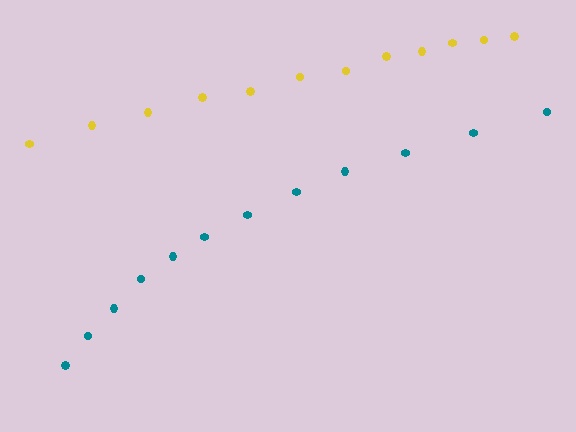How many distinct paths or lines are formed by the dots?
There are 2 distinct paths.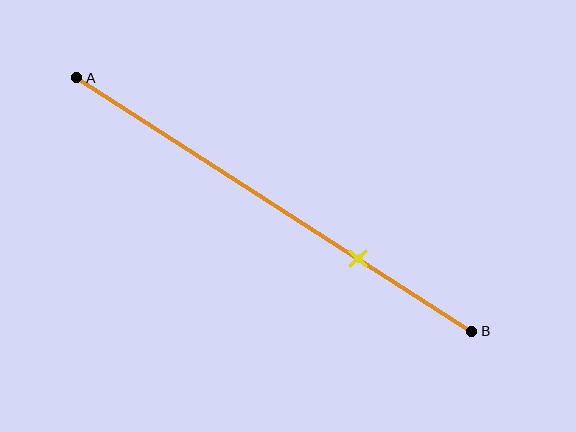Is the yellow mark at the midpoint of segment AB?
No, the mark is at about 70% from A, not at the 50% midpoint.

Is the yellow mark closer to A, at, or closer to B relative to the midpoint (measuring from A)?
The yellow mark is closer to point B than the midpoint of segment AB.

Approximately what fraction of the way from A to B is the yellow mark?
The yellow mark is approximately 70% of the way from A to B.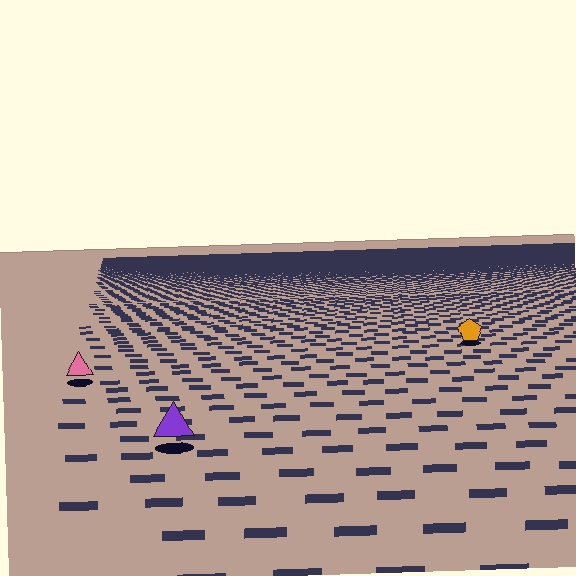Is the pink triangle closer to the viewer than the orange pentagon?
Yes. The pink triangle is closer — you can tell from the texture gradient: the ground texture is coarser near it.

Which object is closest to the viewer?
The purple triangle is closest. The texture marks near it are larger and more spread out.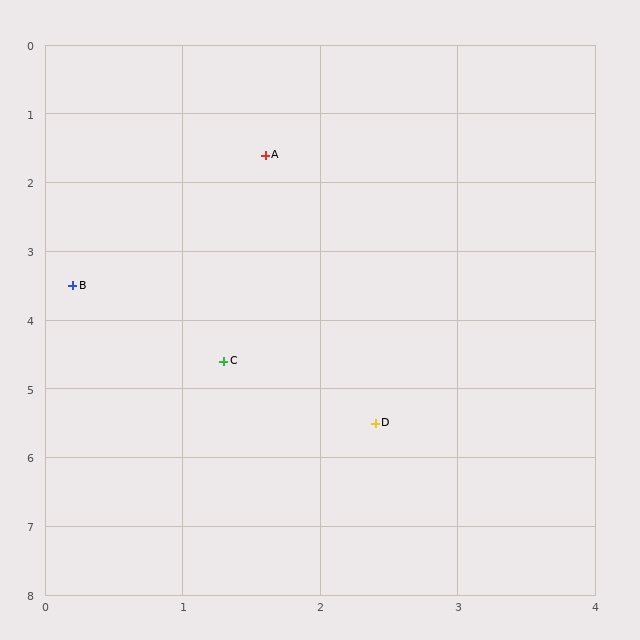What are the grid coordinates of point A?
Point A is at approximately (1.6, 1.6).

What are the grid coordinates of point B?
Point B is at approximately (0.2, 3.5).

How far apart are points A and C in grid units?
Points A and C are about 3.0 grid units apart.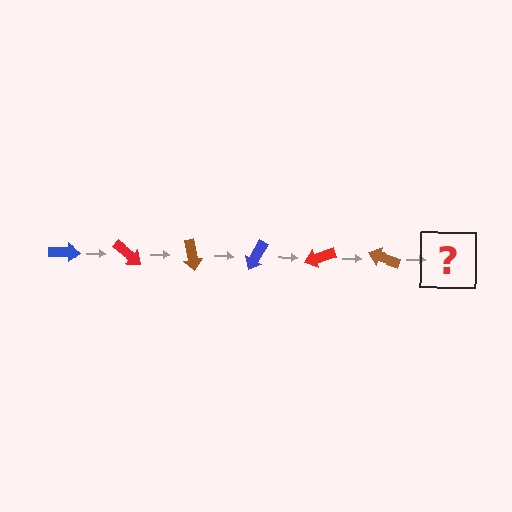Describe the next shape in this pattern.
It should be a blue arrow, rotated 240 degrees from the start.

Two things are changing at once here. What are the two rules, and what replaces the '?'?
The two rules are that it rotates 40 degrees each step and the color cycles through blue, red, and brown. The '?' should be a blue arrow, rotated 240 degrees from the start.